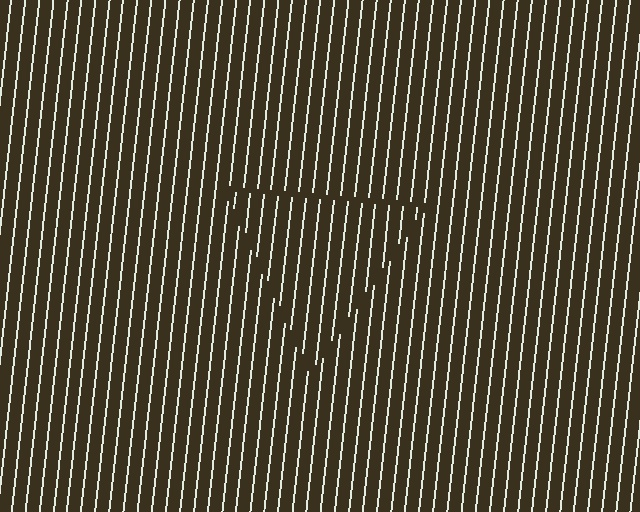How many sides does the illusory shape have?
3 sides — the line-ends trace a triangle.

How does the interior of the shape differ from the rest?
The interior of the shape contains the same grating, shifted by half a period — the contour is defined by the phase discontinuity where line-ends from the inner and outer gratings abut.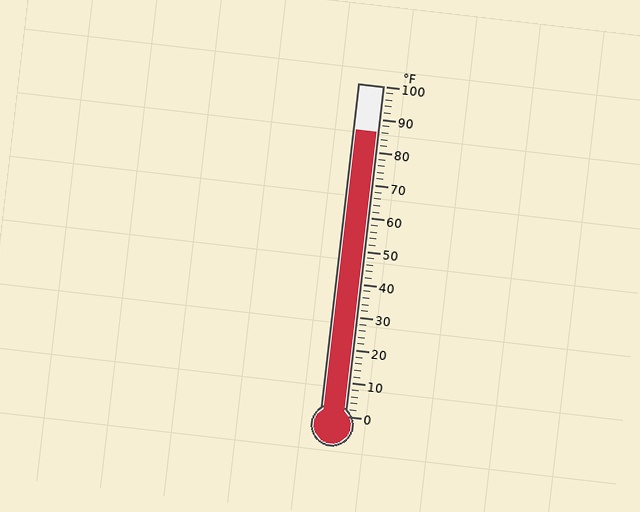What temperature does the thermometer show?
The thermometer shows approximately 86°F.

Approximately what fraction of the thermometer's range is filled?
The thermometer is filled to approximately 85% of its range.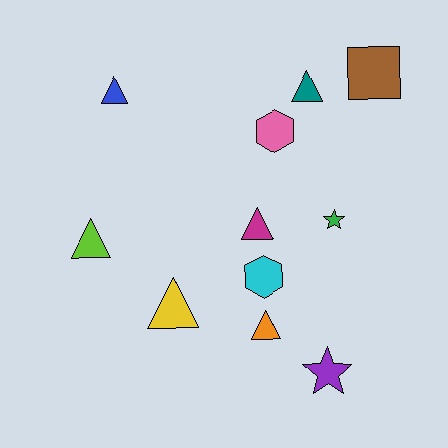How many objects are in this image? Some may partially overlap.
There are 11 objects.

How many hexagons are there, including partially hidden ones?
There are 2 hexagons.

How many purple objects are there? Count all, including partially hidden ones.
There is 1 purple object.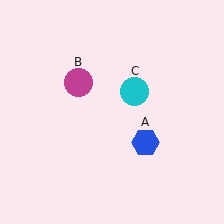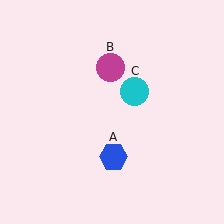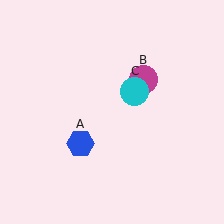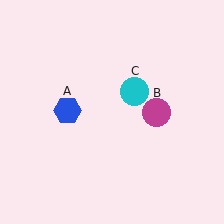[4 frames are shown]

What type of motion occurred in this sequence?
The blue hexagon (object A), magenta circle (object B) rotated clockwise around the center of the scene.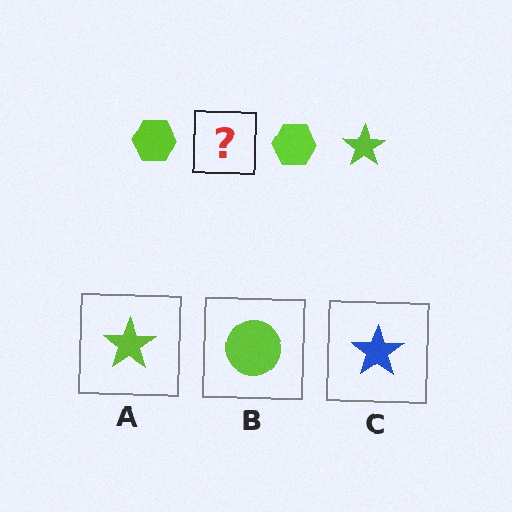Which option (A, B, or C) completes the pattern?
A.